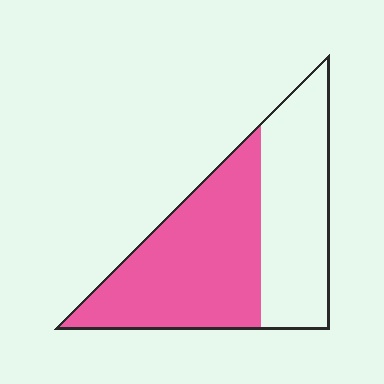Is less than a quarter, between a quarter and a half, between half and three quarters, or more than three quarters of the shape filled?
Between half and three quarters.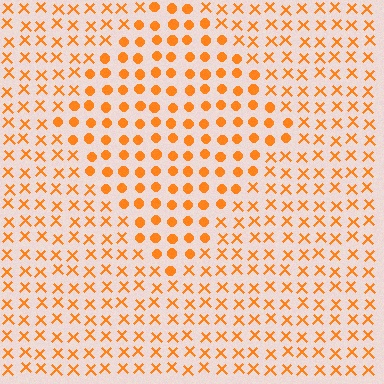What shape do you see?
I see a diamond.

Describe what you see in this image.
The image is filled with small orange elements arranged in a uniform grid. A diamond-shaped region contains circles, while the surrounding area contains X marks. The boundary is defined purely by the change in element shape.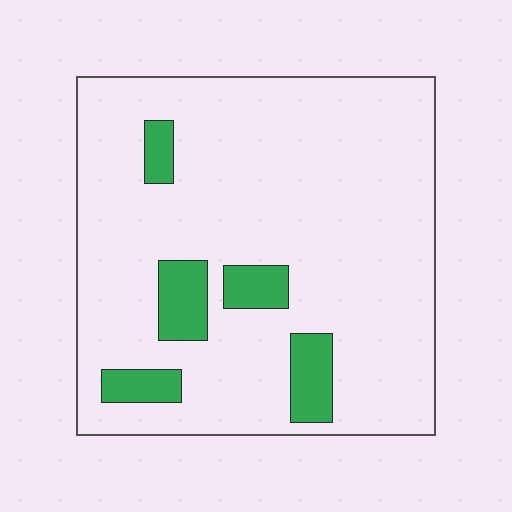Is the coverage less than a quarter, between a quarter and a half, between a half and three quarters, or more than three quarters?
Less than a quarter.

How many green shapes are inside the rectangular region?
5.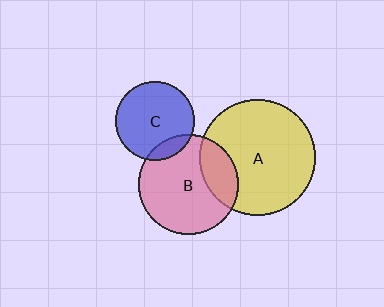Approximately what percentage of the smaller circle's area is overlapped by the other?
Approximately 15%.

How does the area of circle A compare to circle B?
Approximately 1.3 times.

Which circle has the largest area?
Circle A (yellow).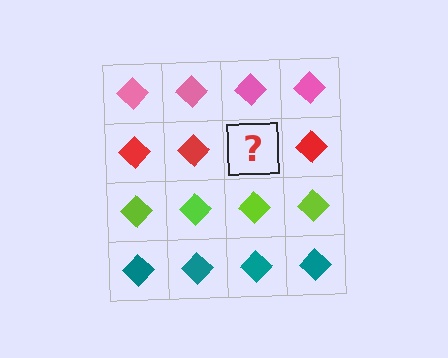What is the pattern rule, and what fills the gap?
The rule is that each row has a consistent color. The gap should be filled with a red diamond.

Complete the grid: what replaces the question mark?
The question mark should be replaced with a red diamond.